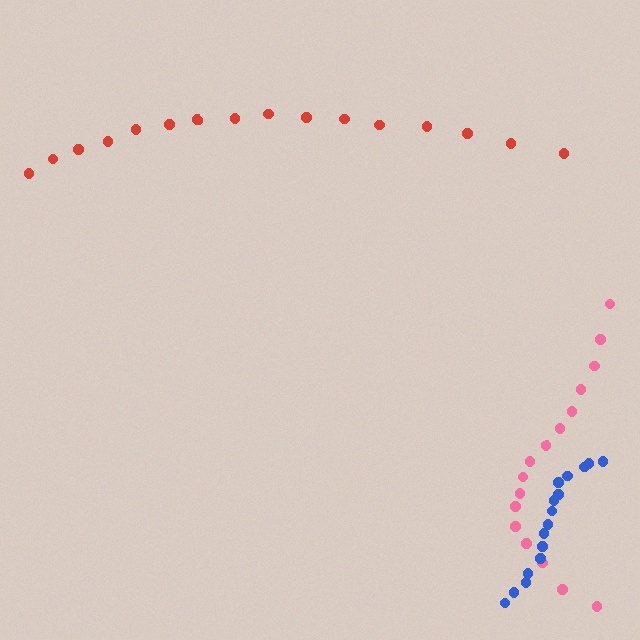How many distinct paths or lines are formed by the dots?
There are 3 distinct paths.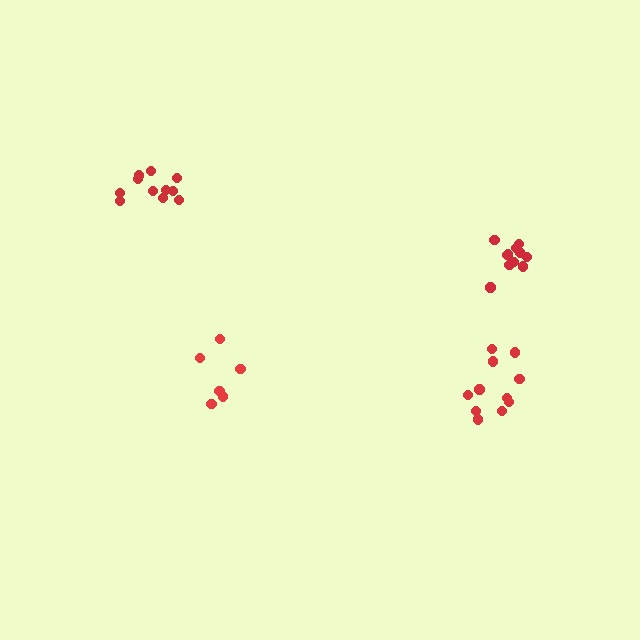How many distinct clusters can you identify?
There are 4 distinct clusters.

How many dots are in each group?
Group 1: 11 dots, Group 2: 11 dots, Group 3: 11 dots, Group 4: 6 dots (39 total).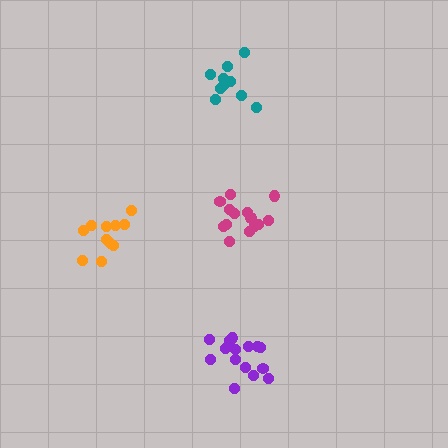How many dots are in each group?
Group 1: 11 dots, Group 2: 14 dots, Group 3: 15 dots, Group 4: 10 dots (50 total).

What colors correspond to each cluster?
The clusters are colored: orange, magenta, purple, teal.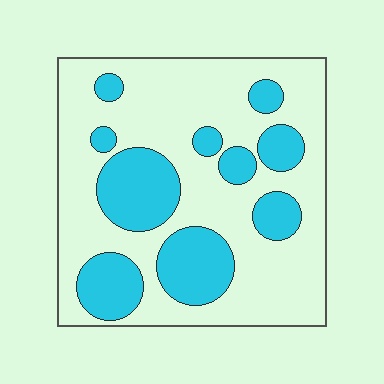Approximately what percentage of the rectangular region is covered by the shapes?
Approximately 30%.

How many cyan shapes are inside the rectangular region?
10.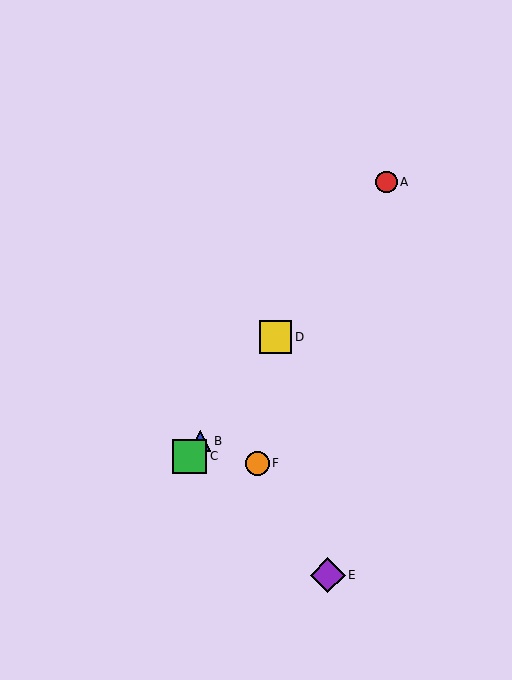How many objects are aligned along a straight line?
4 objects (A, B, C, D) are aligned along a straight line.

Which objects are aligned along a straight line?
Objects A, B, C, D are aligned along a straight line.